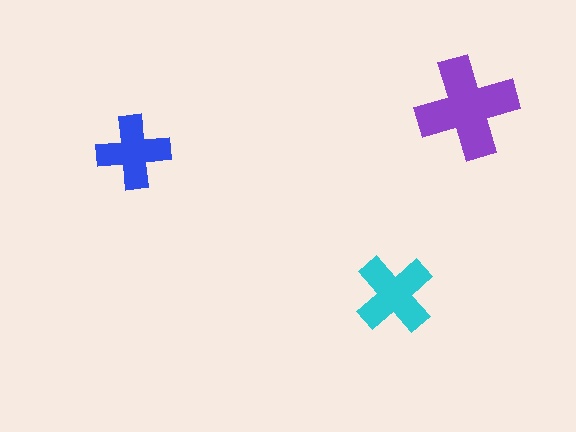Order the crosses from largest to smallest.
the purple one, the cyan one, the blue one.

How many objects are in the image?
There are 3 objects in the image.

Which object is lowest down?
The cyan cross is bottommost.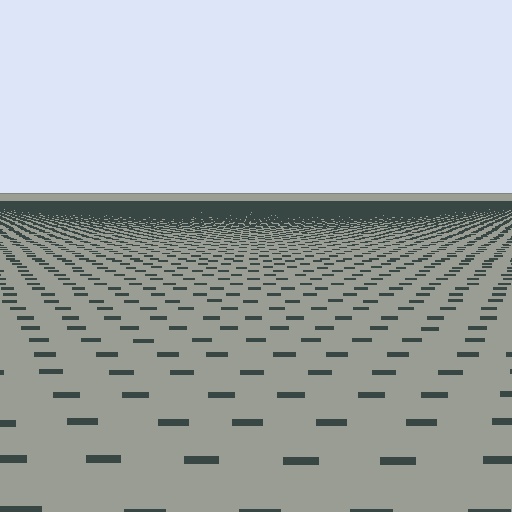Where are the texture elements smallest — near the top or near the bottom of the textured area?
Near the top.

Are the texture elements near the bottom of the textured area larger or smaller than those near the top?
Larger. Near the bottom, elements are closer to the viewer and appear at a bigger on-screen size.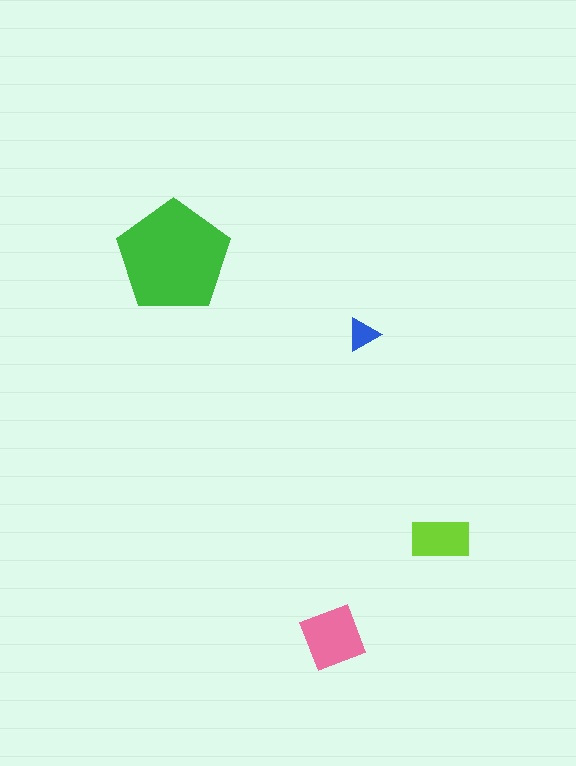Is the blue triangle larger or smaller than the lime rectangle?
Smaller.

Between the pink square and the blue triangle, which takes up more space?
The pink square.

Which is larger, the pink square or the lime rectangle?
The pink square.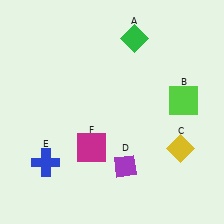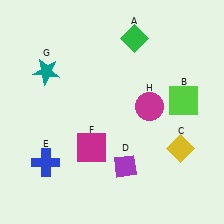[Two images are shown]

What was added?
A teal star (G), a magenta circle (H) were added in Image 2.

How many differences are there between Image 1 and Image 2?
There are 2 differences between the two images.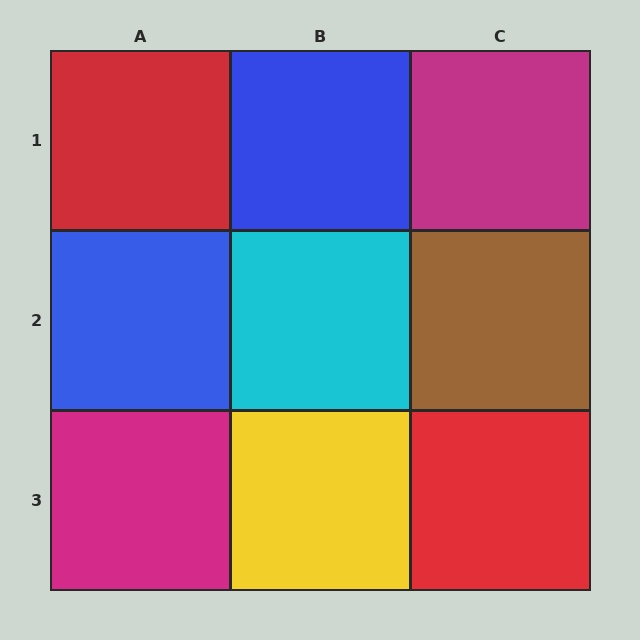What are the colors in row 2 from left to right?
Blue, cyan, brown.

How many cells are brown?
1 cell is brown.